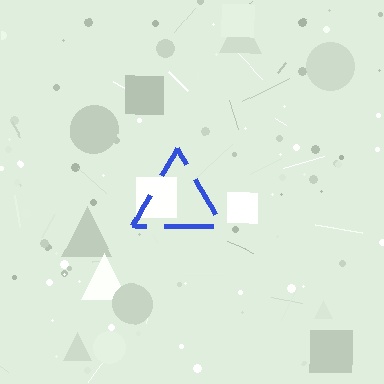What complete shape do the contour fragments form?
The contour fragments form a triangle.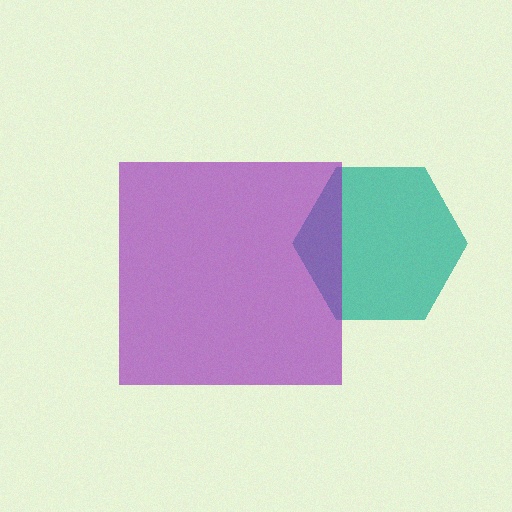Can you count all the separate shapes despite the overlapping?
Yes, there are 2 separate shapes.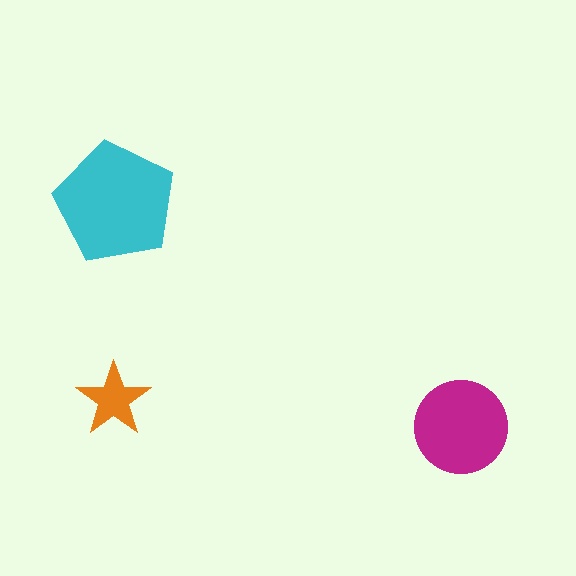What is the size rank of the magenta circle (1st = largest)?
2nd.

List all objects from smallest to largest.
The orange star, the magenta circle, the cyan pentagon.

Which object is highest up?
The cyan pentagon is topmost.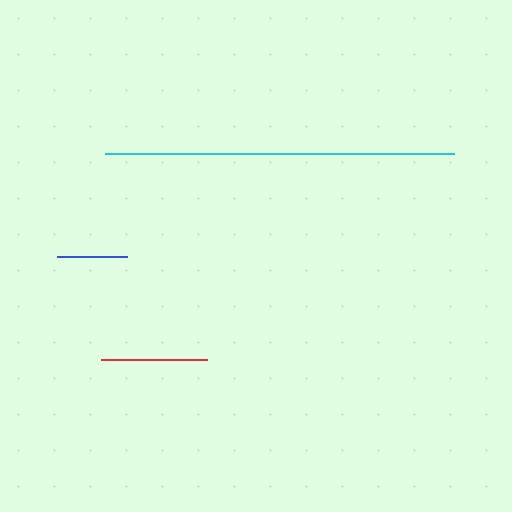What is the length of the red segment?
The red segment is approximately 106 pixels long.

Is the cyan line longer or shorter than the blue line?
The cyan line is longer than the blue line.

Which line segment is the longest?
The cyan line is the longest at approximately 349 pixels.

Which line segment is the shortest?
The blue line is the shortest at approximately 70 pixels.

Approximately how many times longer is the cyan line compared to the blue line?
The cyan line is approximately 5.0 times the length of the blue line.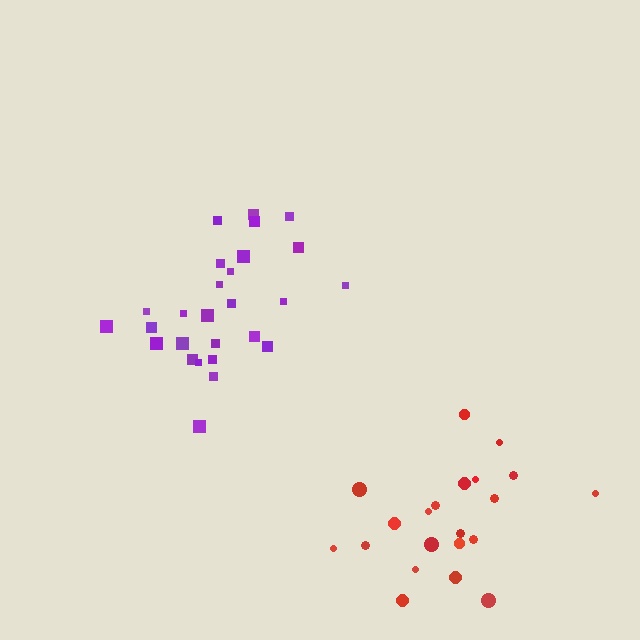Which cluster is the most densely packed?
Purple.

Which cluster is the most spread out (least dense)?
Red.